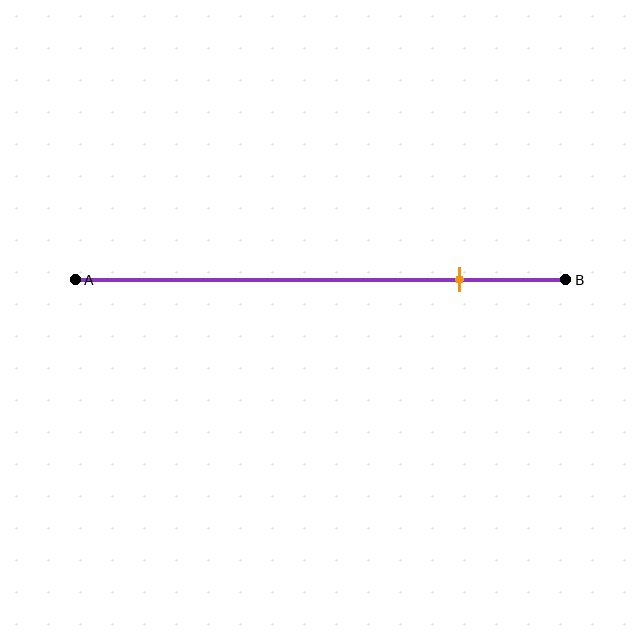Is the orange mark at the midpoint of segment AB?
No, the mark is at about 80% from A, not at the 50% midpoint.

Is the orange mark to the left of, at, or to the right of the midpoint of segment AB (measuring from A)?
The orange mark is to the right of the midpoint of segment AB.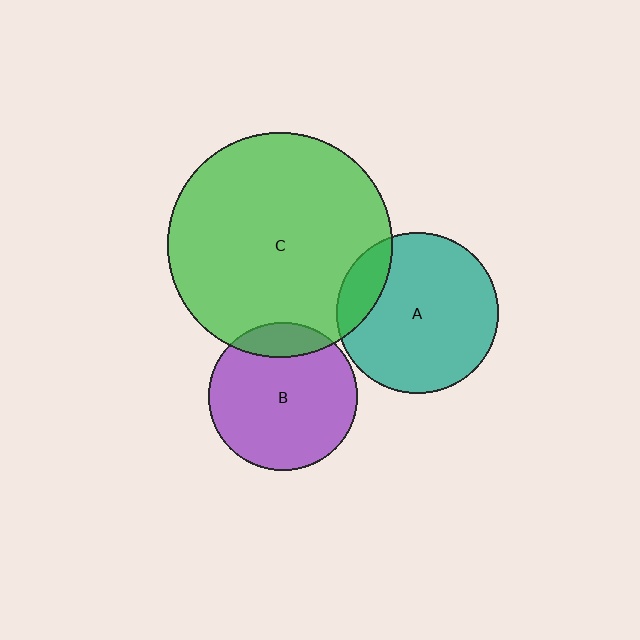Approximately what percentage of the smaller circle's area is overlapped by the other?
Approximately 15%.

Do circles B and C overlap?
Yes.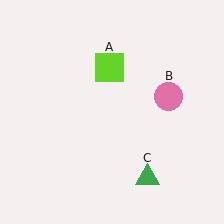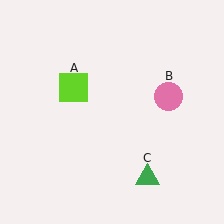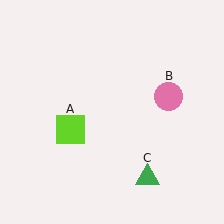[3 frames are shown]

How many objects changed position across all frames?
1 object changed position: lime square (object A).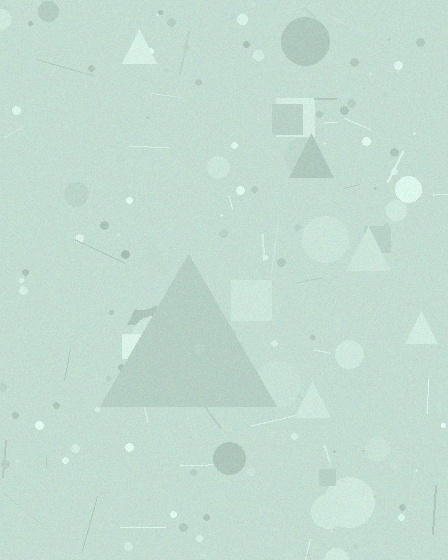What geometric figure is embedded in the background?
A triangle is embedded in the background.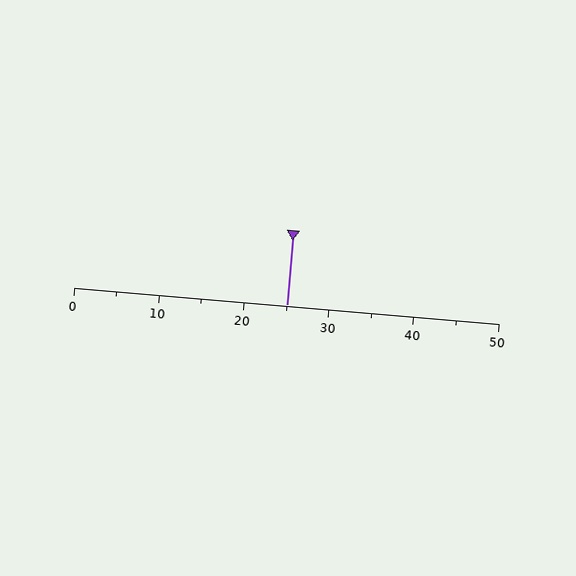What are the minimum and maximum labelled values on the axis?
The axis runs from 0 to 50.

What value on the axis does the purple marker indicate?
The marker indicates approximately 25.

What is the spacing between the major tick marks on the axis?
The major ticks are spaced 10 apart.